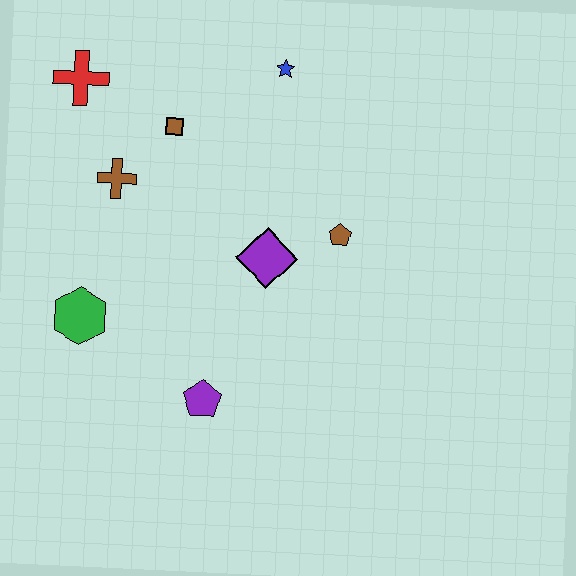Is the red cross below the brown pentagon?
No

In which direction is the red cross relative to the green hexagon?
The red cross is above the green hexagon.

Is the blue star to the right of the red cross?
Yes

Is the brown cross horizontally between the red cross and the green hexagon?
No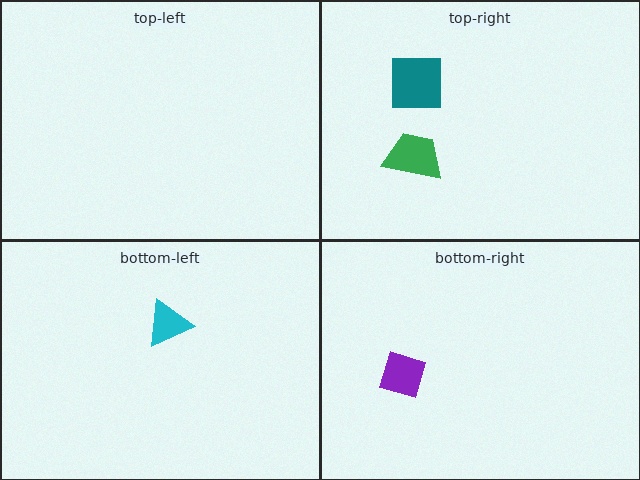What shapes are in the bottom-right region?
The purple diamond.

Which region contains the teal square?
The top-right region.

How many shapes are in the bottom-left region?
1.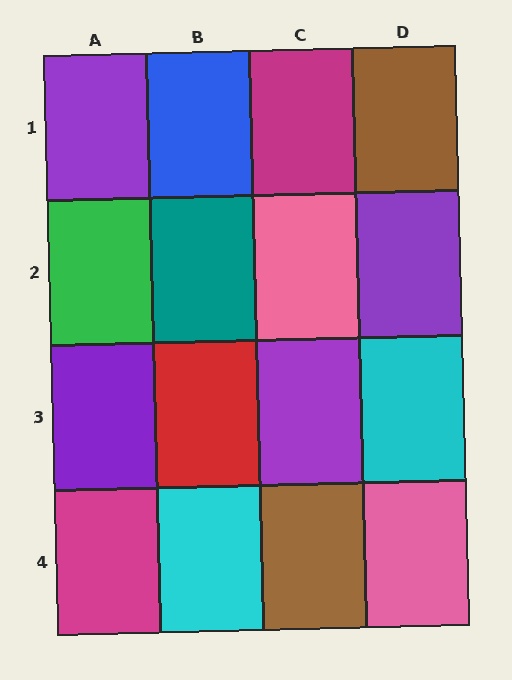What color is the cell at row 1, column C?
Magenta.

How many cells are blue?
1 cell is blue.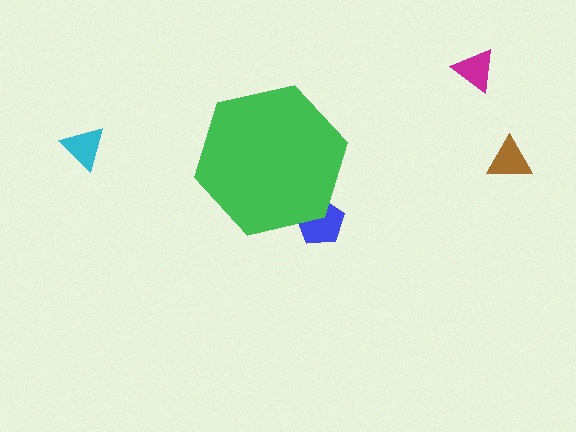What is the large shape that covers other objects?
A green hexagon.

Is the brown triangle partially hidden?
No, the brown triangle is fully visible.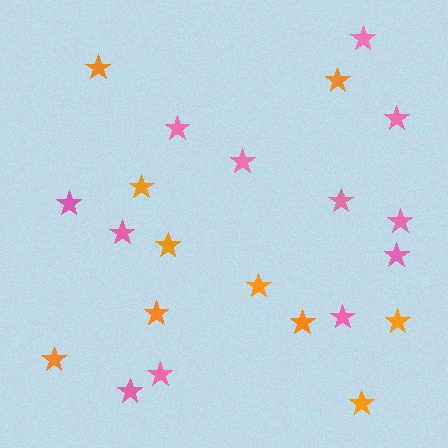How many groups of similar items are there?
There are 2 groups: one group of pink stars (12) and one group of orange stars (10).